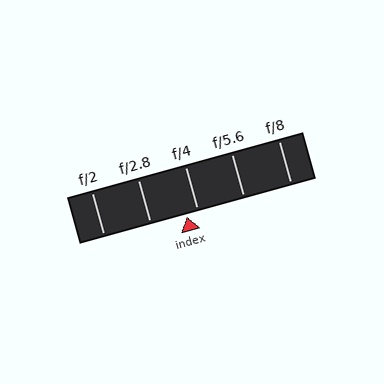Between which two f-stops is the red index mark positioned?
The index mark is between f/2.8 and f/4.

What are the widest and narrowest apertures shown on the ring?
The widest aperture shown is f/2 and the narrowest is f/8.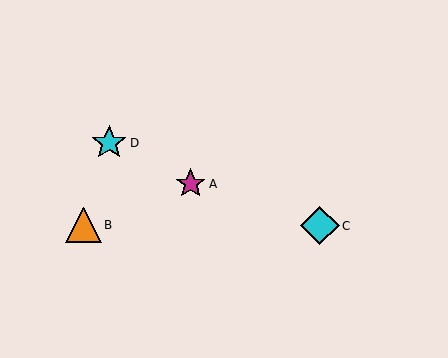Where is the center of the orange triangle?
The center of the orange triangle is at (84, 225).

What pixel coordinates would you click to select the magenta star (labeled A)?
Click at (191, 184) to select the magenta star A.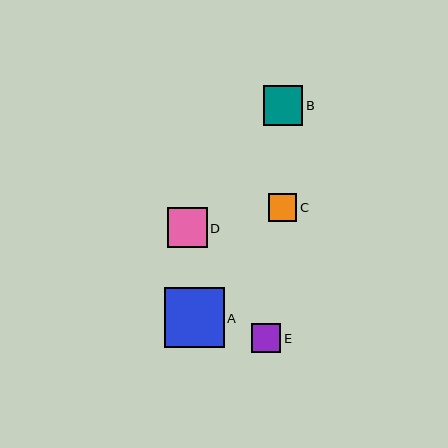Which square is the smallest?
Square C is the smallest with a size of approximately 28 pixels.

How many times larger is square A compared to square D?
Square A is approximately 1.5 times the size of square D.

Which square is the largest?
Square A is the largest with a size of approximately 60 pixels.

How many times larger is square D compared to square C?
Square D is approximately 1.4 times the size of square C.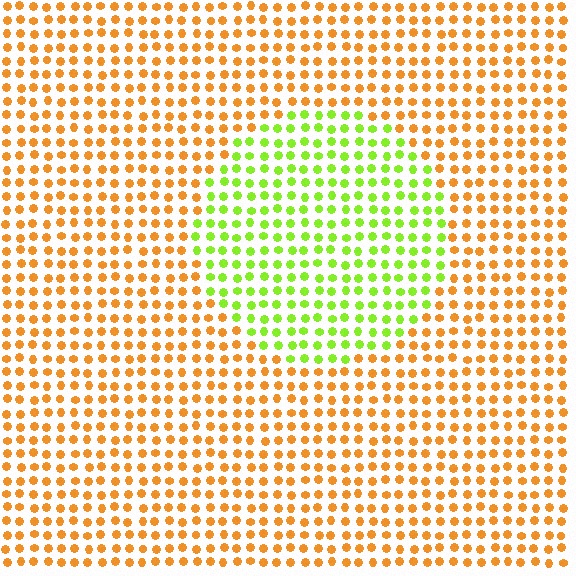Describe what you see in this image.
The image is filled with small orange elements in a uniform arrangement. A circle-shaped region is visible where the elements are tinted to a slightly different hue, forming a subtle color boundary.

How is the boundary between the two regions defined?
The boundary is defined purely by a slight shift in hue (about 61 degrees). Spacing, size, and orientation are identical on both sides.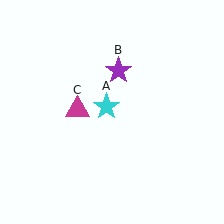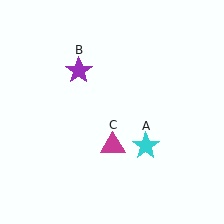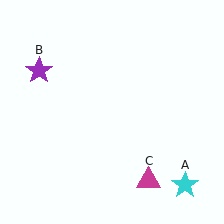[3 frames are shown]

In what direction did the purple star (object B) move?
The purple star (object B) moved left.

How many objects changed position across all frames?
3 objects changed position: cyan star (object A), purple star (object B), magenta triangle (object C).